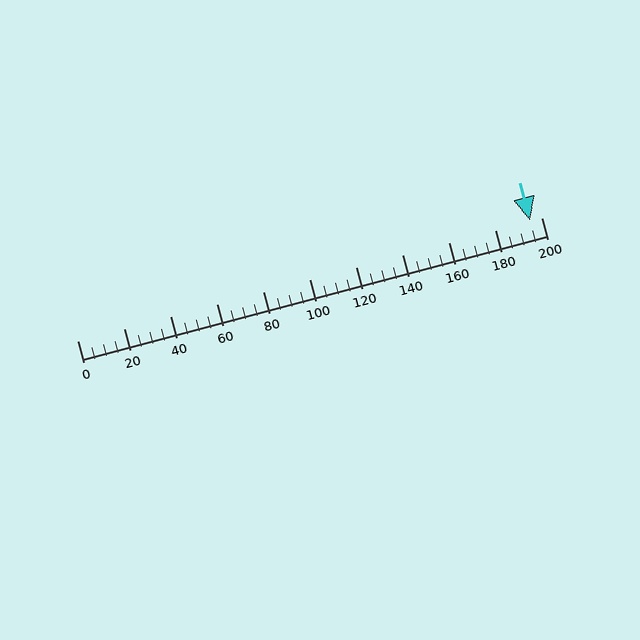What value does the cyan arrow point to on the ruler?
The cyan arrow points to approximately 195.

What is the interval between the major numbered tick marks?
The major tick marks are spaced 20 units apart.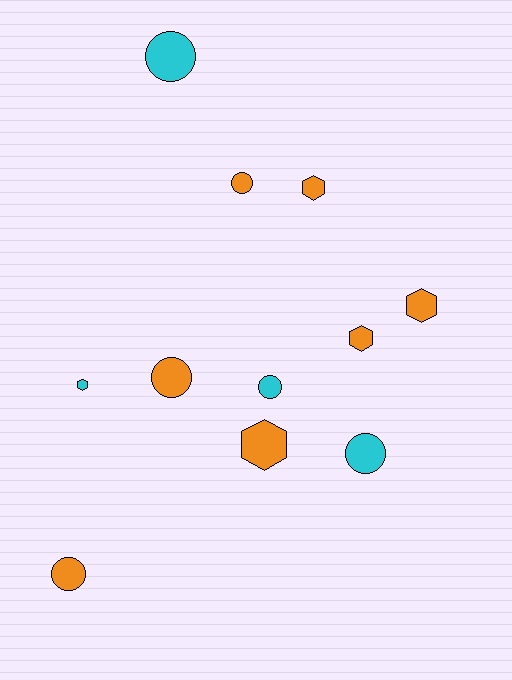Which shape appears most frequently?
Circle, with 6 objects.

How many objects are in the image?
There are 11 objects.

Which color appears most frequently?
Orange, with 7 objects.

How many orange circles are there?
There are 3 orange circles.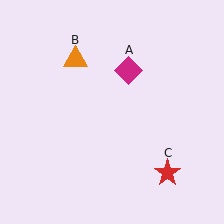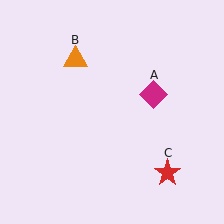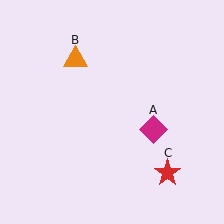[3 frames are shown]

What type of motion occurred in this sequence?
The magenta diamond (object A) rotated clockwise around the center of the scene.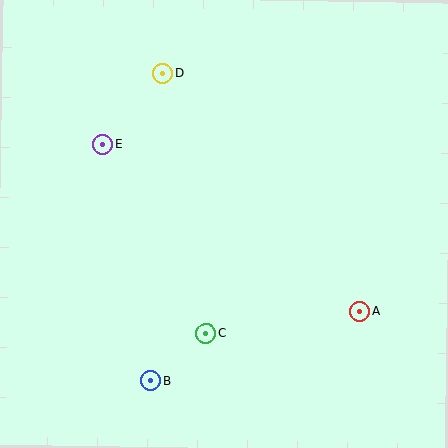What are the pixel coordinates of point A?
Point A is at (360, 311).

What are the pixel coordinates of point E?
Point E is at (103, 144).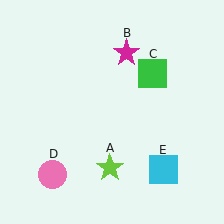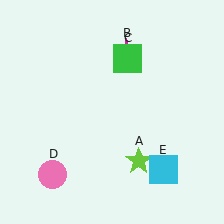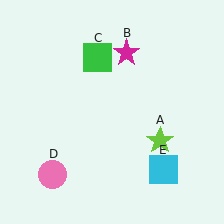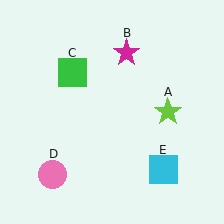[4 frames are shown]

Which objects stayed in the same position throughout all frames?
Magenta star (object B) and pink circle (object D) and cyan square (object E) remained stationary.